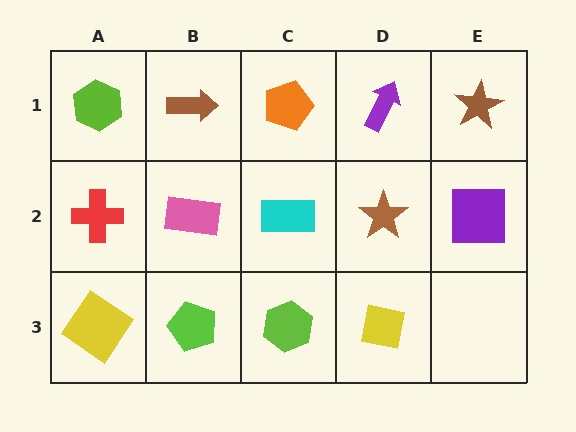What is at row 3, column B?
A lime pentagon.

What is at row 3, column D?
A yellow square.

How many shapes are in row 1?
5 shapes.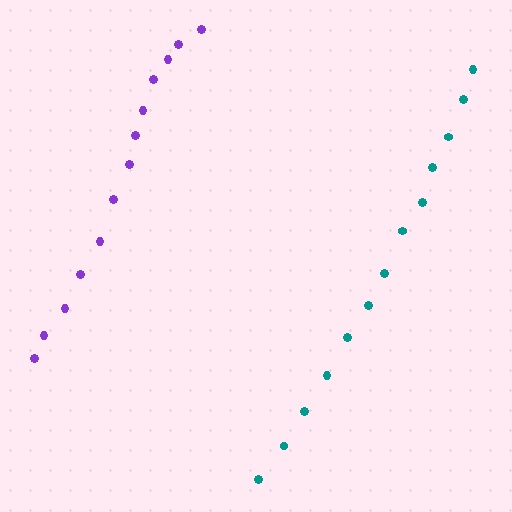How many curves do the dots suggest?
There are 2 distinct paths.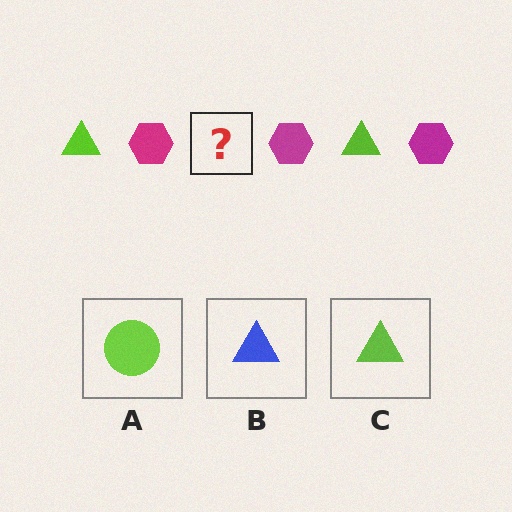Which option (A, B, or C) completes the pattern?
C.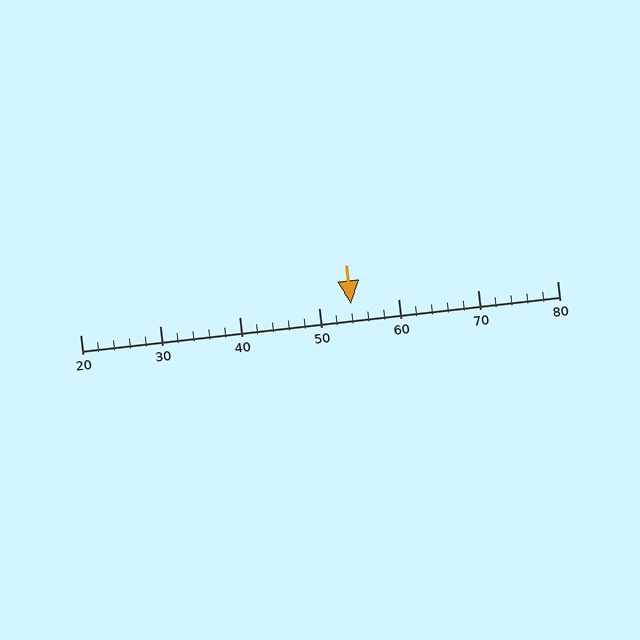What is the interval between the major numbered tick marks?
The major tick marks are spaced 10 units apart.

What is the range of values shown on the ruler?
The ruler shows values from 20 to 80.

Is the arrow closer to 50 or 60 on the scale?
The arrow is closer to 50.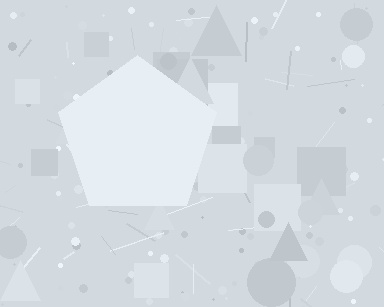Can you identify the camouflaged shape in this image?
The camouflaged shape is a pentagon.